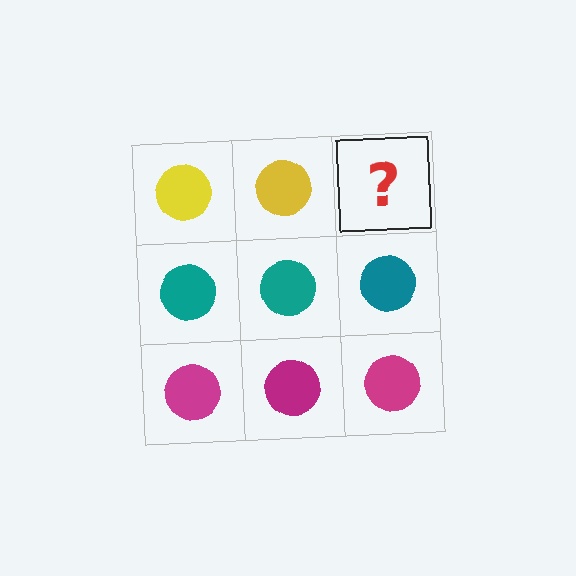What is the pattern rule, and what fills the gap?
The rule is that each row has a consistent color. The gap should be filled with a yellow circle.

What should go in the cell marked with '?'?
The missing cell should contain a yellow circle.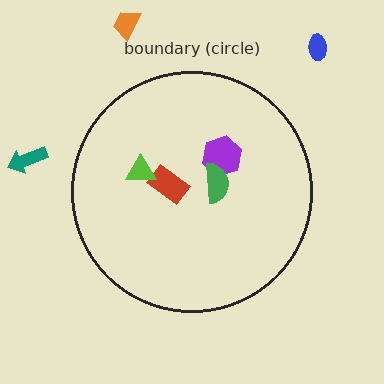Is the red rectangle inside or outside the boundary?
Inside.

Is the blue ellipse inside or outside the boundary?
Outside.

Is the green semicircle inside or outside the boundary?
Inside.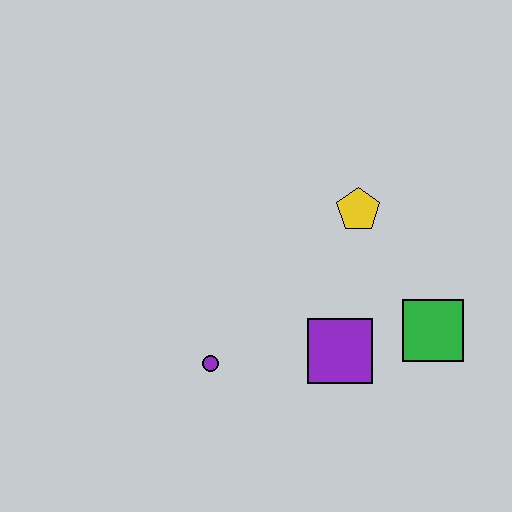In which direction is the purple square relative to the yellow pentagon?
The purple square is below the yellow pentagon.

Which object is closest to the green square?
The purple square is closest to the green square.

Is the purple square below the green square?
Yes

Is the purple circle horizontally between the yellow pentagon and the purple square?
No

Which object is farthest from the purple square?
The yellow pentagon is farthest from the purple square.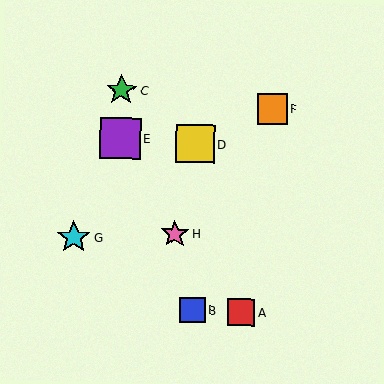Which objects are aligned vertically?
Objects C, E are aligned vertically.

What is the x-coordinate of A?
Object A is at x≈241.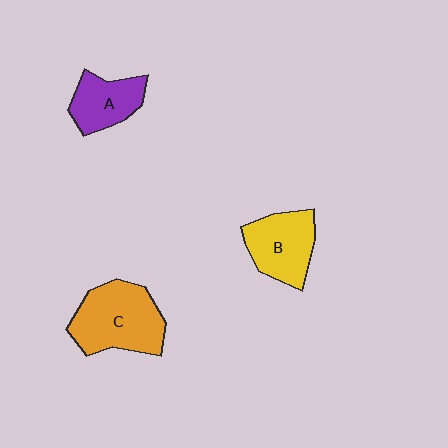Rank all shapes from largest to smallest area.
From largest to smallest: C (orange), B (yellow), A (purple).